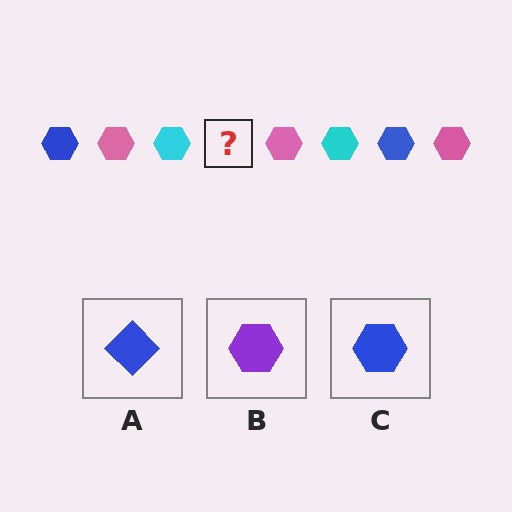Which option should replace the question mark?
Option C.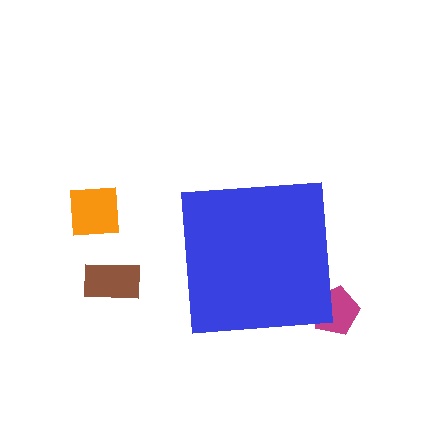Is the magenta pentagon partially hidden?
Yes, the magenta pentagon is partially hidden behind the blue square.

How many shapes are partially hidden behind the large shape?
1 shape is partially hidden.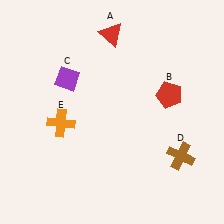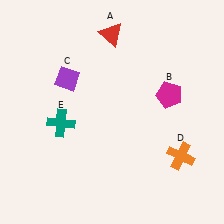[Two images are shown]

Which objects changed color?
B changed from red to magenta. D changed from brown to orange. E changed from orange to teal.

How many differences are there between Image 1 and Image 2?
There are 3 differences between the two images.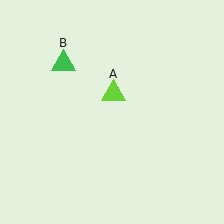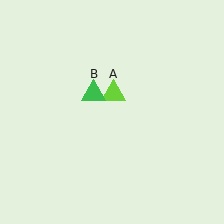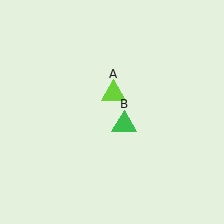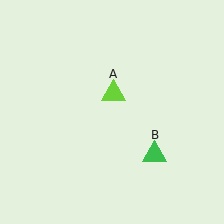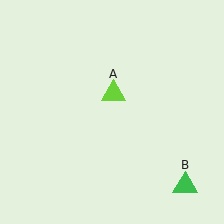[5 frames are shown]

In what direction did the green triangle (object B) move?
The green triangle (object B) moved down and to the right.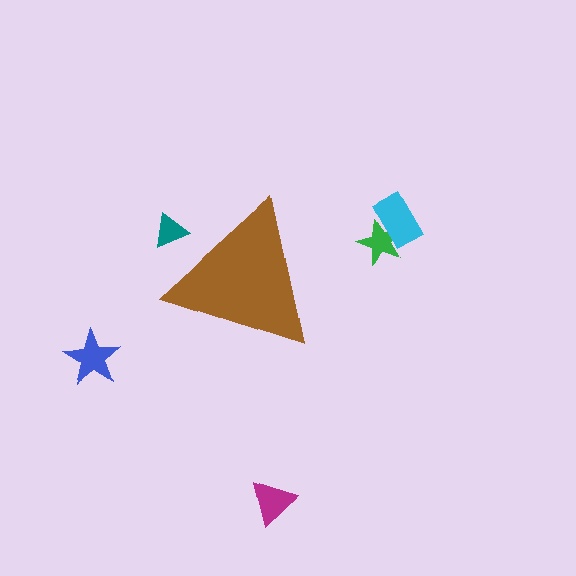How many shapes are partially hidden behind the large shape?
1 shape is partially hidden.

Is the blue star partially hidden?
No, the blue star is fully visible.